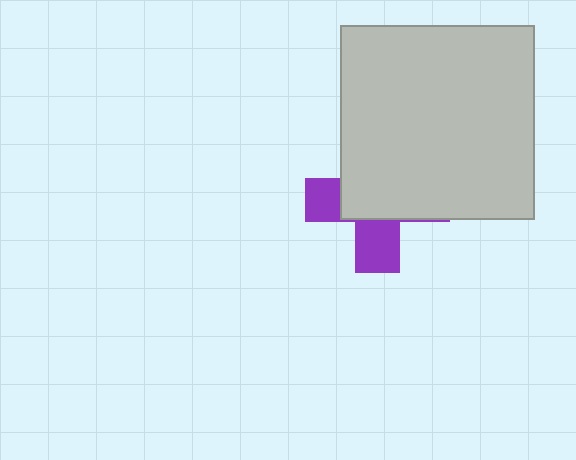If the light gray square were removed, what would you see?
You would see the complete purple cross.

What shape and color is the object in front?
The object in front is a light gray square.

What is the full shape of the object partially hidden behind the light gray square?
The partially hidden object is a purple cross.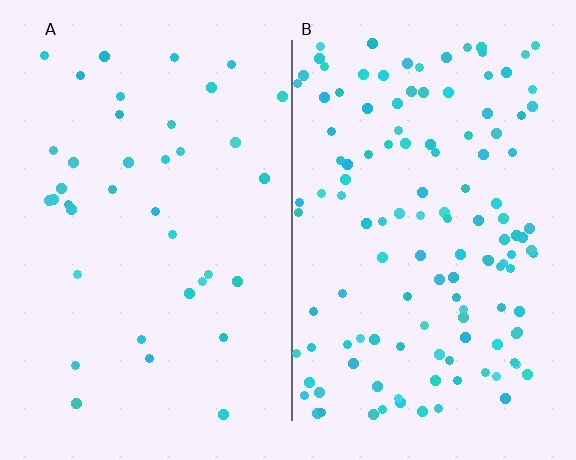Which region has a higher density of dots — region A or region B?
B (the right).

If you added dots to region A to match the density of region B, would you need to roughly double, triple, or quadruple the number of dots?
Approximately triple.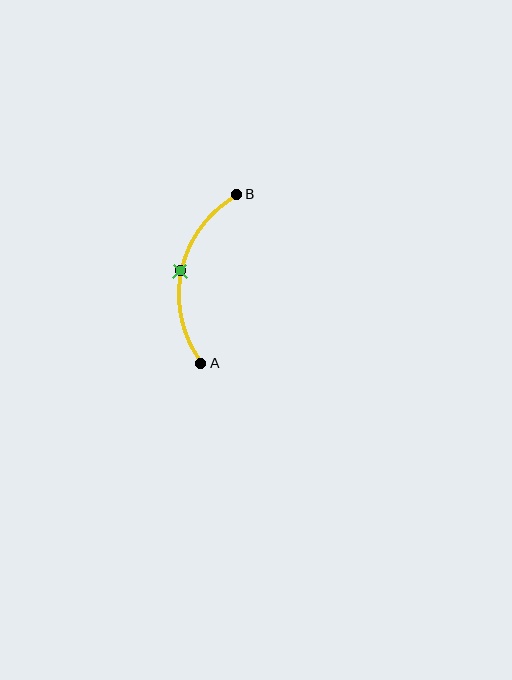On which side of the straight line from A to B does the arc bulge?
The arc bulges to the left of the straight line connecting A and B.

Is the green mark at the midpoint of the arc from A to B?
Yes. The green mark lies on the arc at equal arc-length from both A and B — it is the arc midpoint.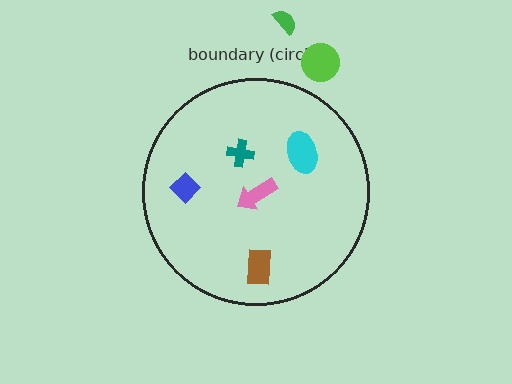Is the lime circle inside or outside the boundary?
Outside.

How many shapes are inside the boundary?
5 inside, 2 outside.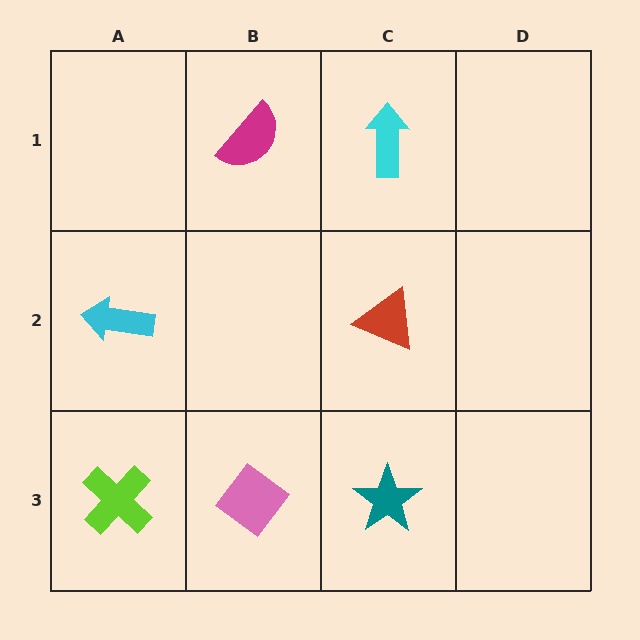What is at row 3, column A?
A lime cross.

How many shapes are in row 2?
2 shapes.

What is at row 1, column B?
A magenta semicircle.